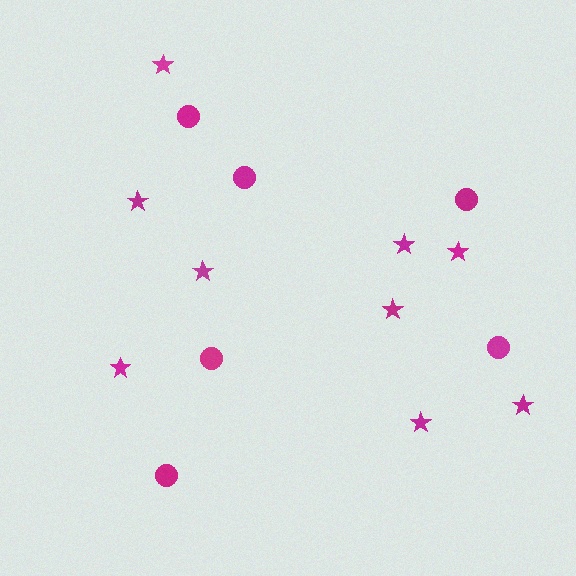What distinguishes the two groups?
There are 2 groups: one group of circles (6) and one group of stars (9).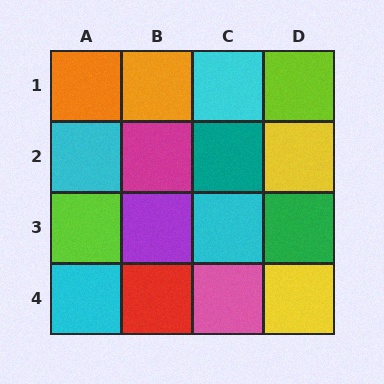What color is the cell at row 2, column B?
Magenta.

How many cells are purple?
1 cell is purple.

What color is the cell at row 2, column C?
Teal.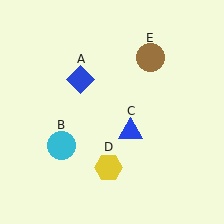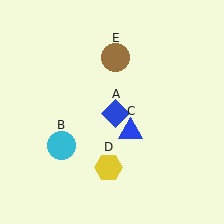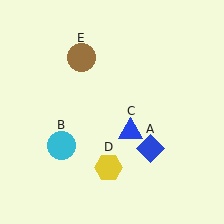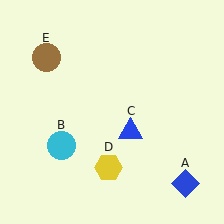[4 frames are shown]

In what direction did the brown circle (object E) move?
The brown circle (object E) moved left.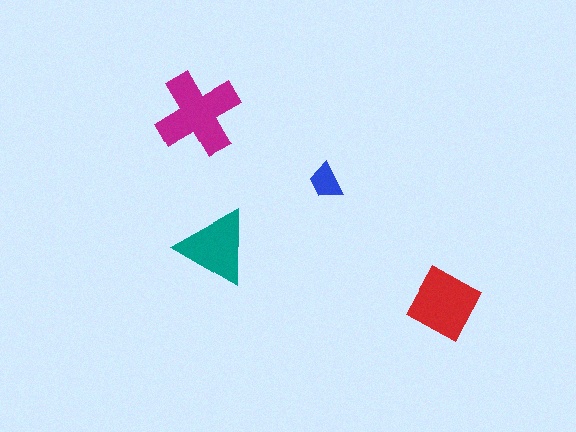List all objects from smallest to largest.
The blue trapezoid, the teal triangle, the red diamond, the magenta cross.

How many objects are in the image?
There are 4 objects in the image.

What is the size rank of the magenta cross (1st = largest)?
1st.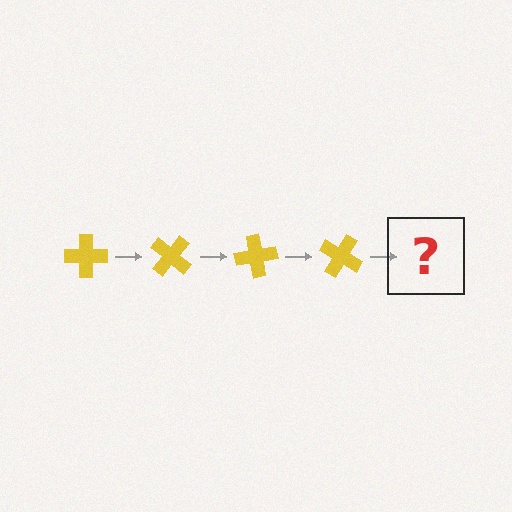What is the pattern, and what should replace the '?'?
The pattern is that the cross rotates 40 degrees each step. The '?' should be a yellow cross rotated 160 degrees.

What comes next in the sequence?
The next element should be a yellow cross rotated 160 degrees.